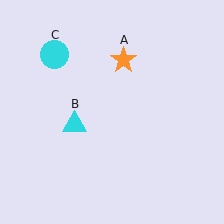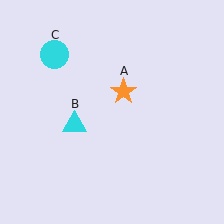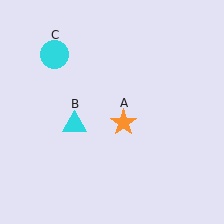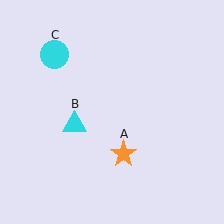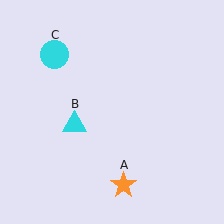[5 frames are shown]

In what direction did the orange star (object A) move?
The orange star (object A) moved down.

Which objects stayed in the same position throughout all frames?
Cyan triangle (object B) and cyan circle (object C) remained stationary.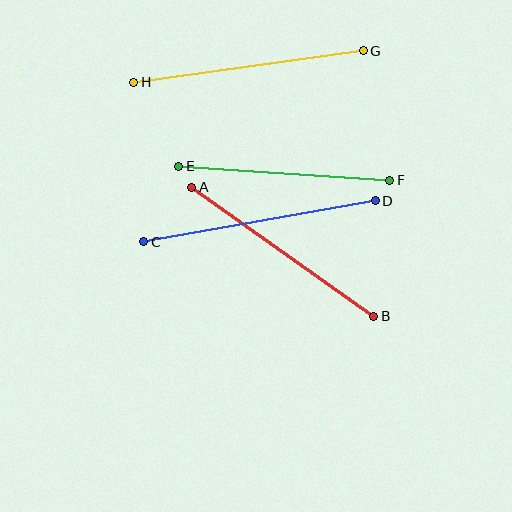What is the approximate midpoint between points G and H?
The midpoint is at approximately (248, 67) pixels.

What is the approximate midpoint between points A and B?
The midpoint is at approximately (283, 252) pixels.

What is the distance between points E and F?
The distance is approximately 211 pixels.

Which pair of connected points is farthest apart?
Points C and D are farthest apart.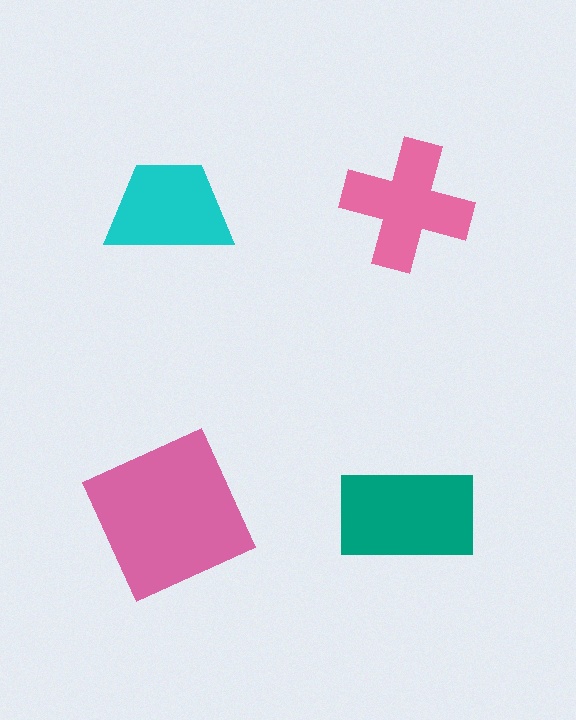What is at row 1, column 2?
A pink cross.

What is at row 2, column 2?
A teal rectangle.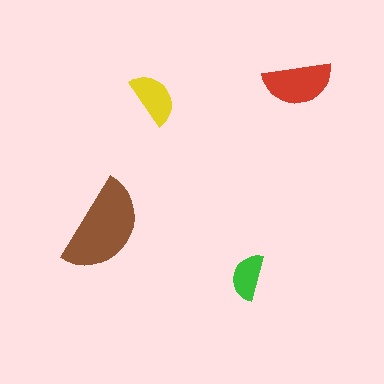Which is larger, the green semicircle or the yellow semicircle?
The yellow one.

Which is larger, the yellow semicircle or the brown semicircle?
The brown one.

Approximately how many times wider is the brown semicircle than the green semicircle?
About 2 times wider.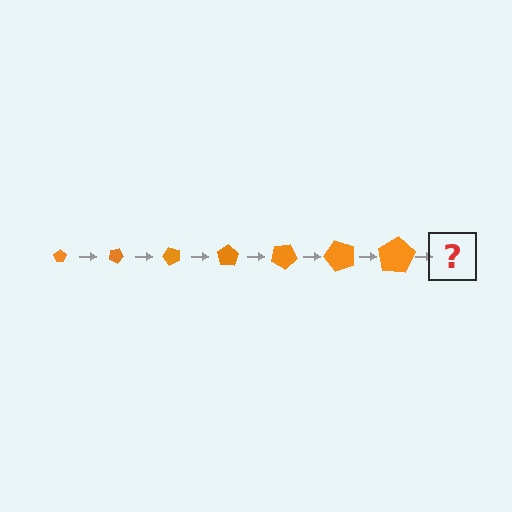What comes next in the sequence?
The next element should be a pentagon, larger than the previous one and rotated 175 degrees from the start.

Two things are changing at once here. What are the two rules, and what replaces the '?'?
The two rules are that the pentagon grows larger each step and it rotates 25 degrees each step. The '?' should be a pentagon, larger than the previous one and rotated 175 degrees from the start.